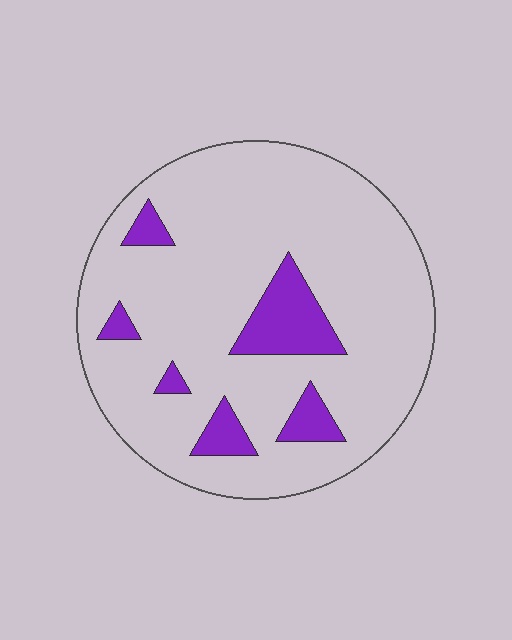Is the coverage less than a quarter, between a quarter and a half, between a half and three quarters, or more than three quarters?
Less than a quarter.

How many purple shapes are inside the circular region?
6.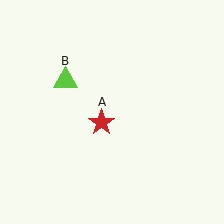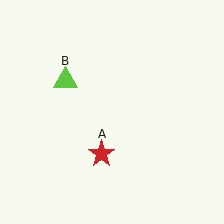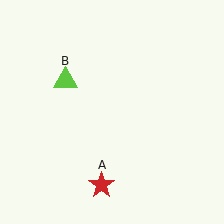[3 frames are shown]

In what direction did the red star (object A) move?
The red star (object A) moved down.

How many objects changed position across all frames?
1 object changed position: red star (object A).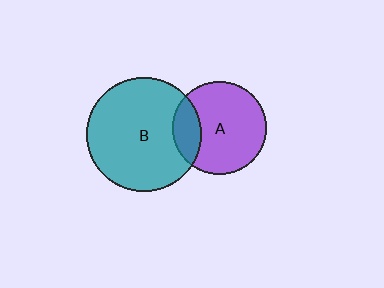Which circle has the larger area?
Circle B (teal).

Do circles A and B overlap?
Yes.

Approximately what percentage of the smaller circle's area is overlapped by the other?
Approximately 20%.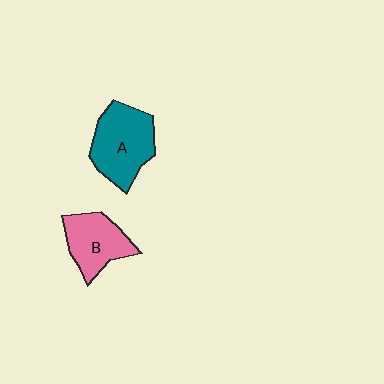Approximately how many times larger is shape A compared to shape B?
Approximately 1.3 times.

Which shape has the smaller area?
Shape B (pink).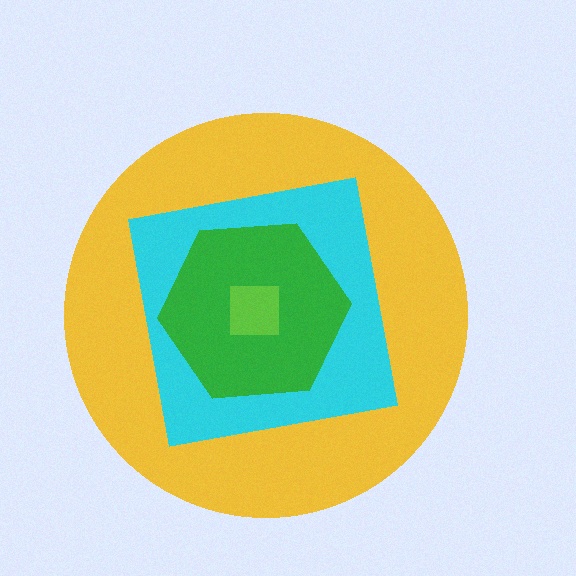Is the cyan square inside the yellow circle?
Yes.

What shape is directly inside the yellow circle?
The cyan square.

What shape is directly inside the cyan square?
The green hexagon.